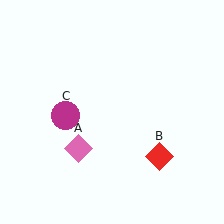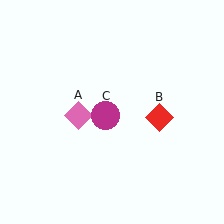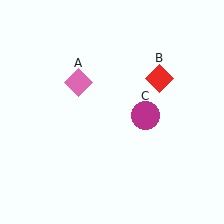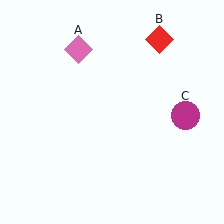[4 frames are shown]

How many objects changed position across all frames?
3 objects changed position: pink diamond (object A), red diamond (object B), magenta circle (object C).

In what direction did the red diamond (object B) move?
The red diamond (object B) moved up.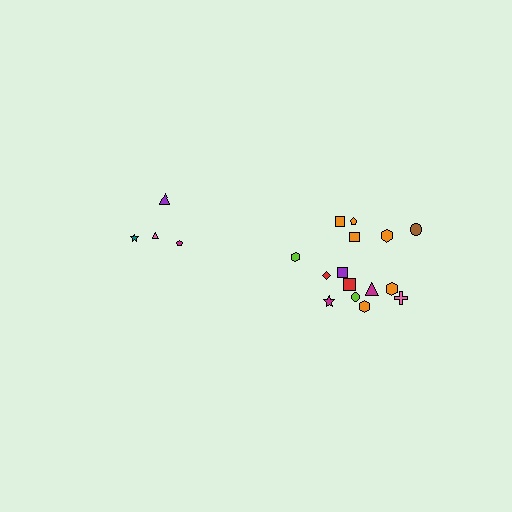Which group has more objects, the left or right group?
The right group.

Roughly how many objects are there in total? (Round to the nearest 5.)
Roughly 20 objects in total.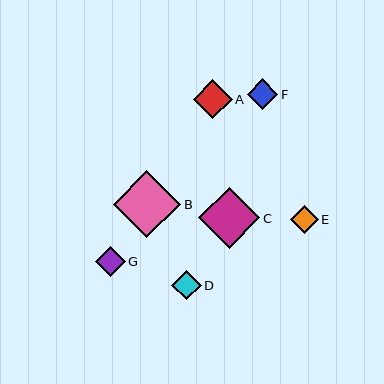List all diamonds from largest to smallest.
From largest to smallest: B, C, A, F, D, G, E.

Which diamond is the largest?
Diamond B is the largest with a size of approximately 67 pixels.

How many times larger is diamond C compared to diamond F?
Diamond C is approximately 2.0 times the size of diamond F.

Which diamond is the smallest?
Diamond E is the smallest with a size of approximately 28 pixels.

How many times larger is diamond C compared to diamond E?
Diamond C is approximately 2.2 times the size of diamond E.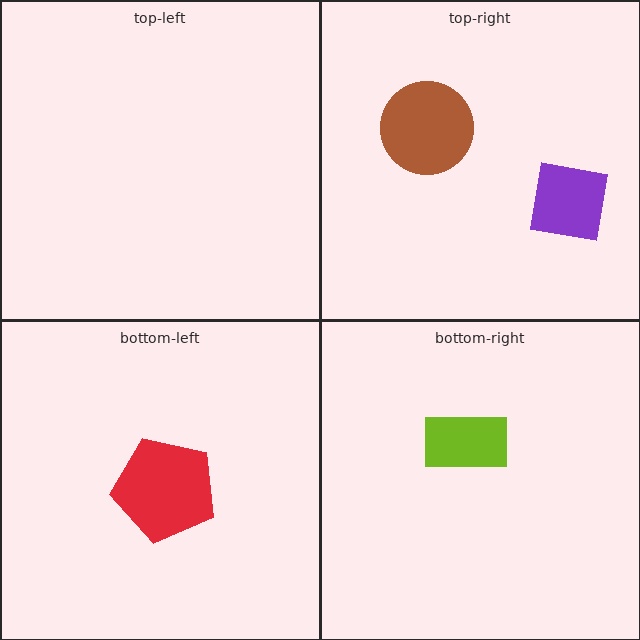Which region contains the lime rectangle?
The bottom-right region.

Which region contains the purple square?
The top-right region.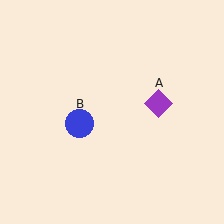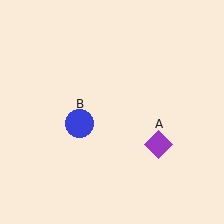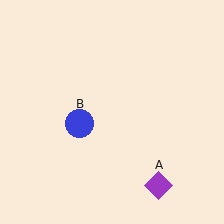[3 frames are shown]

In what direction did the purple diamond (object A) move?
The purple diamond (object A) moved down.